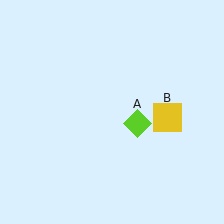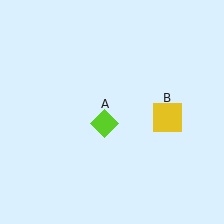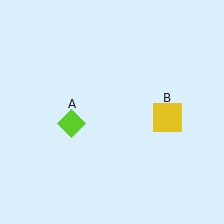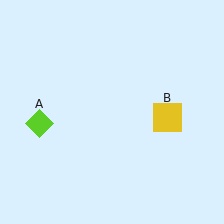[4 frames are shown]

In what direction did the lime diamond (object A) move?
The lime diamond (object A) moved left.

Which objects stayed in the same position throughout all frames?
Yellow square (object B) remained stationary.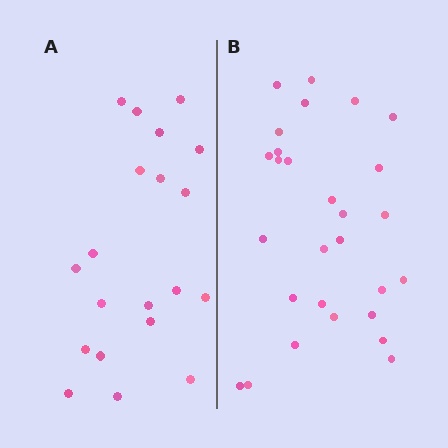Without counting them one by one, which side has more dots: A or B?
Region B (the right region) has more dots.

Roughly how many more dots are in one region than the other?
Region B has roughly 8 or so more dots than region A.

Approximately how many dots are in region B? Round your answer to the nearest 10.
About 30 dots. (The exact count is 28, which rounds to 30.)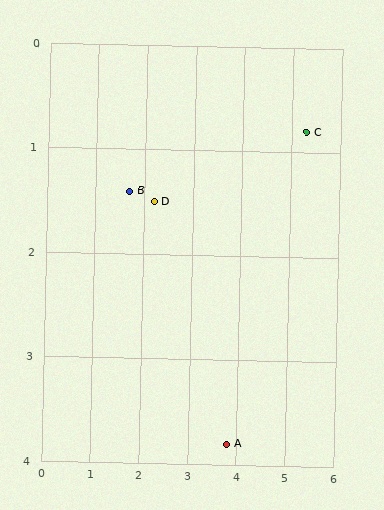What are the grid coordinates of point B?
Point B is at approximately (1.7, 1.4).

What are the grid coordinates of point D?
Point D is at approximately (2.2, 1.5).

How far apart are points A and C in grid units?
Points A and C are about 3.4 grid units apart.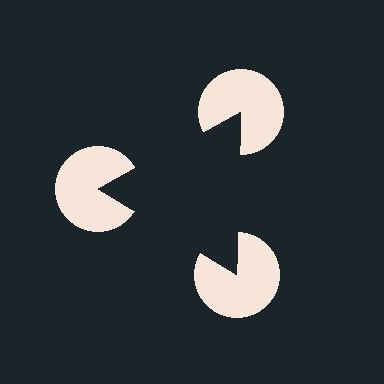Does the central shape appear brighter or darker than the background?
It typically appears slightly darker than the background, even though no actual brightness change is drawn.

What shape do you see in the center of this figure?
An illusory triangle — its edges are inferred from the aligned wedge cuts in the pac-man discs, not physically drawn.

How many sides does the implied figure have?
3 sides.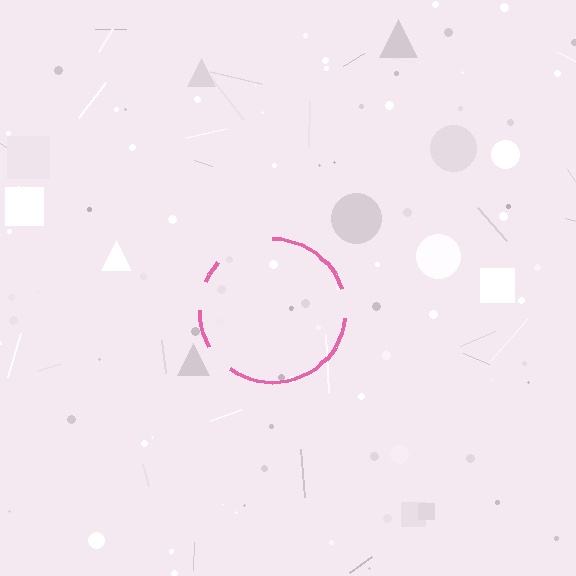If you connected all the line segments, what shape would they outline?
They would outline a circle.